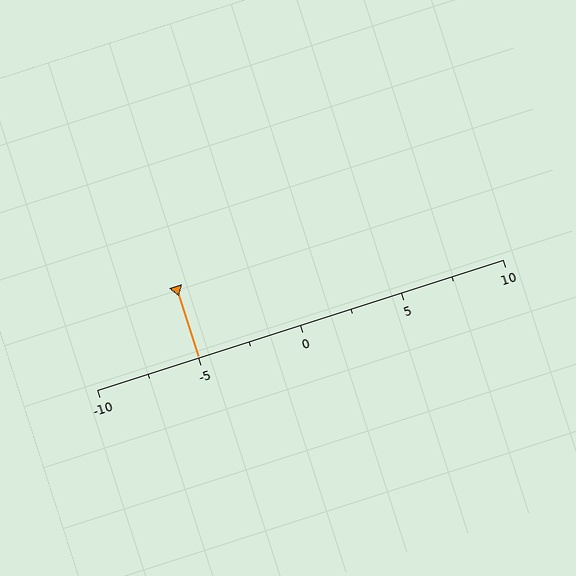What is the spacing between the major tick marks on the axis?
The major ticks are spaced 5 apart.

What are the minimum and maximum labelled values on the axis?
The axis runs from -10 to 10.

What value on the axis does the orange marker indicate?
The marker indicates approximately -5.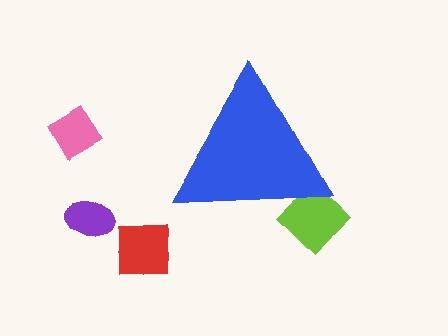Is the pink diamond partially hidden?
No, the pink diamond is fully visible.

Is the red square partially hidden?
No, the red square is fully visible.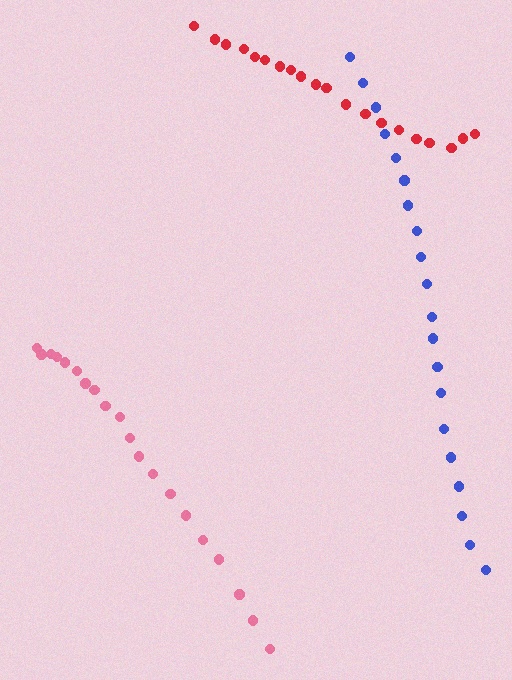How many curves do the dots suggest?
There are 3 distinct paths.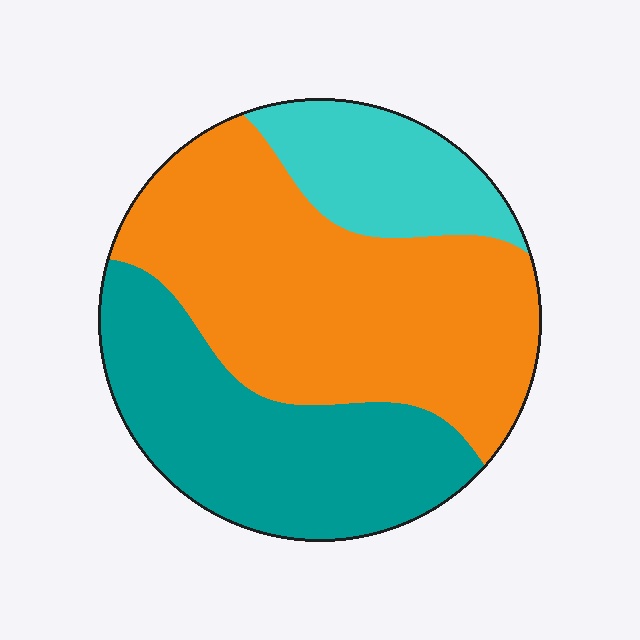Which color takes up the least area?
Cyan, at roughly 15%.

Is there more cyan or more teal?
Teal.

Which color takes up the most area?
Orange, at roughly 50%.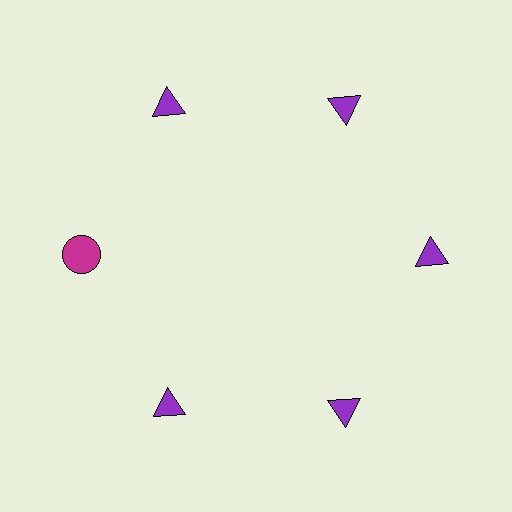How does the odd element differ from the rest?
It differs in both color (magenta instead of purple) and shape (circle instead of triangle).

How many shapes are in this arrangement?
There are 6 shapes arranged in a ring pattern.